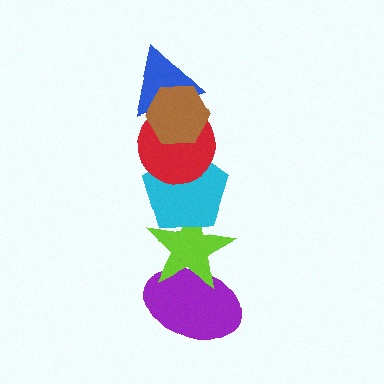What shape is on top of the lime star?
The cyan pentagon is on top of the lime star.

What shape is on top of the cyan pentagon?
The red circle is on top of the cyan pentagon.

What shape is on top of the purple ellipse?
The lime star is on top of the purple ellipse.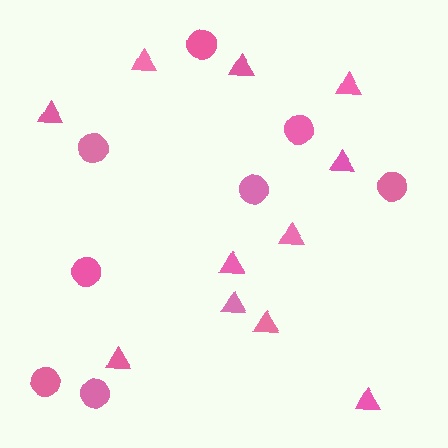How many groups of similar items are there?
There are 2 groups: one group of triangles (11) and one group of circles (8).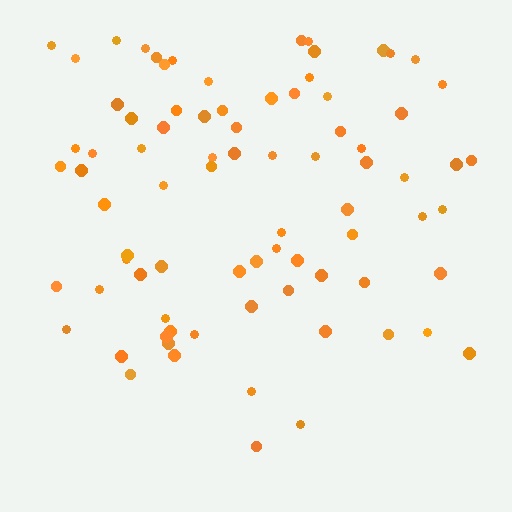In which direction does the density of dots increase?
From bottom to top, with the top side densest.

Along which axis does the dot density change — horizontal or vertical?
Vertical.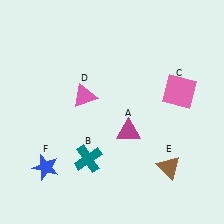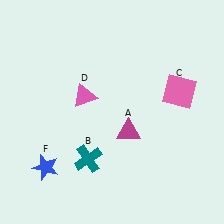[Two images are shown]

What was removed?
The brown triangle (E) was removed in Image 2.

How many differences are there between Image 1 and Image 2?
There is 1 difference between the two images.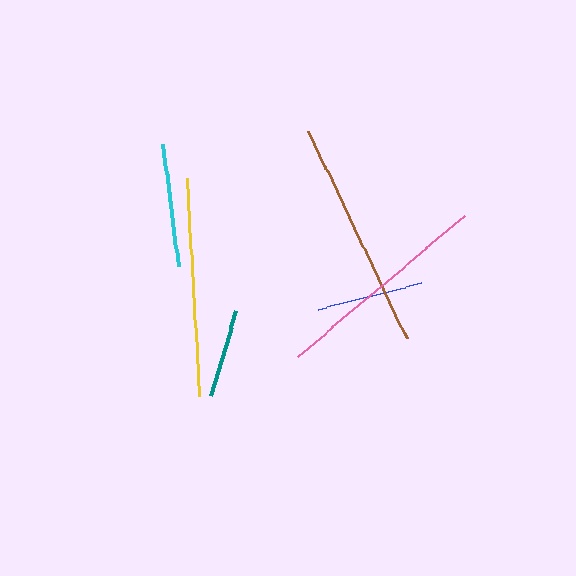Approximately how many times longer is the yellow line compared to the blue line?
The yellow line is approximately 2.1 times the length of the blue line.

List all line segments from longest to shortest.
From longest to shortest: brown, pink, yellow, cyan, blue, teal.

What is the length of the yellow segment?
The yellow segment is approximately 218 pixels long.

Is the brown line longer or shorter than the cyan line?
The brown line is longer than the cyan line.